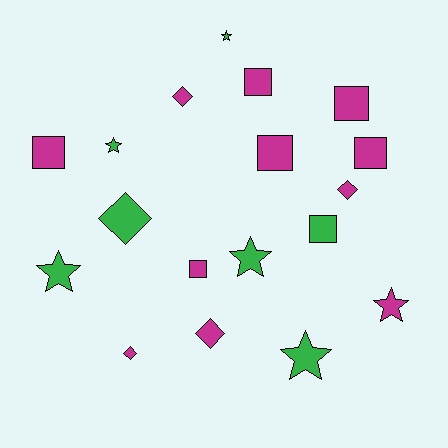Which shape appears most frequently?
Square, with 7 objects.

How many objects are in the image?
There are 18 objects.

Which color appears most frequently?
Magenta, with 11 objects.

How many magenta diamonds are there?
There are 4 magenta diamonds.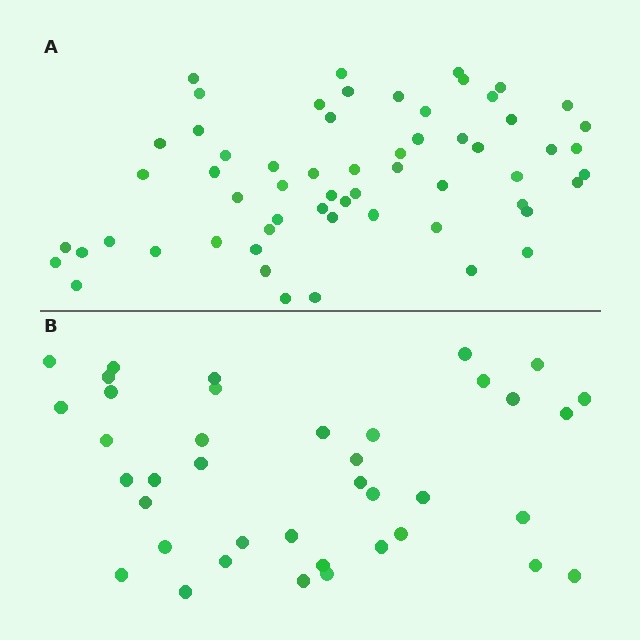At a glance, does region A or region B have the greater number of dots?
Region A (the top region) has more dots.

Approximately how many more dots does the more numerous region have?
Region A has approximately 20 more dots than region B.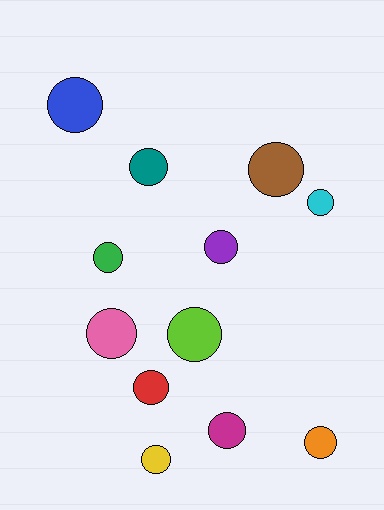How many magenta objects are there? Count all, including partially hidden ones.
There is 1 magenta object.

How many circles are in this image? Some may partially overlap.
There are 12 circles.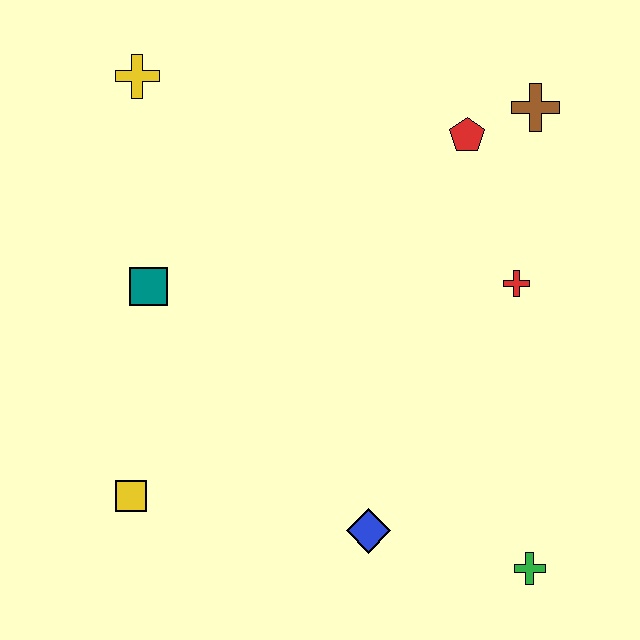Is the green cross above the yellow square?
No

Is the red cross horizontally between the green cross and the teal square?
Yes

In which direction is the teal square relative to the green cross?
The teal square is to the left of the green cross.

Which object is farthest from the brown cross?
The yellow square is farthest from the brown cross.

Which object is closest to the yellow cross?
The teal square is closest to the yellow cross.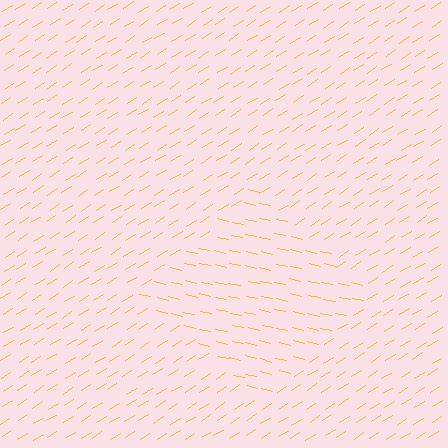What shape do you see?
I see a diamond.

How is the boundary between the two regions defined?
The boundary is defined purely by a change in line orientation (approximately 45 degrees difference). All lines are the same color and thickness.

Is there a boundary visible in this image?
Yes, there is a texture boundary formed by a change in line orientation.